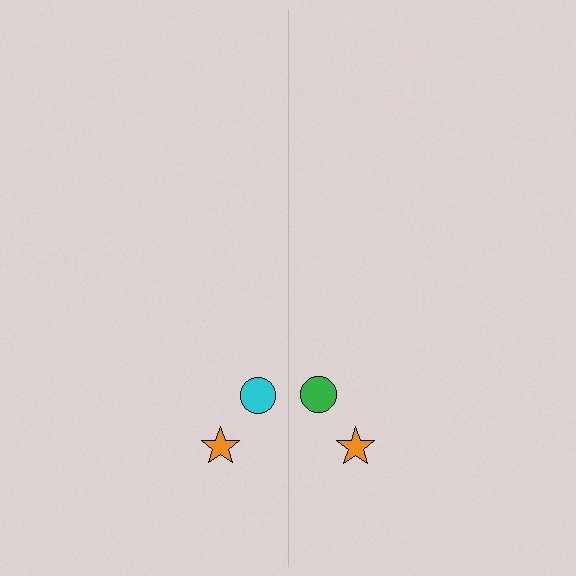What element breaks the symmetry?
The green circle on the right side breaks the symmetry — its mirror counterpart is cyan.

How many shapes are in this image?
There are 4 shapes in this image.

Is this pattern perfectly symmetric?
No, the pattern is not perfectly symmetric. The green circle on the right side breaks the symmetry — its mirror counterpart is cyan.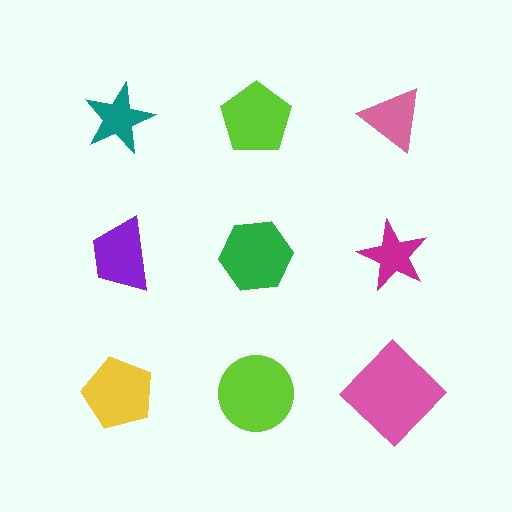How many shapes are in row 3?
3 shapes.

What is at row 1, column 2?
A lime pentagon.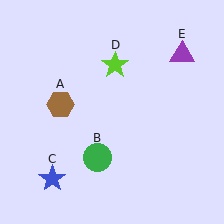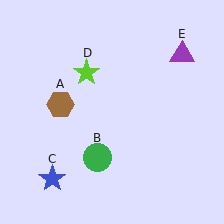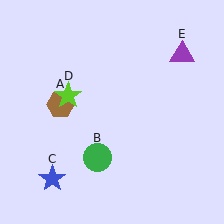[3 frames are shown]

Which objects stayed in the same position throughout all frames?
Brown hexagon (object A) and green circle (object B) and blue star (object C) and purple triangle (object E) remained stationary.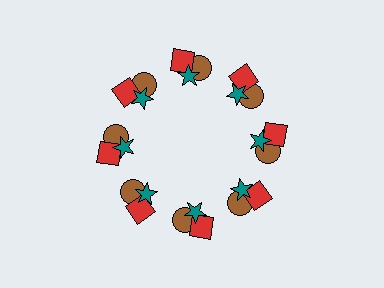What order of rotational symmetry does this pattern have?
This pattern has 8-fold rotational symmetry.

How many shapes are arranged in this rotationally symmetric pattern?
There are 24 shapes, arranged in 8 groups of 3.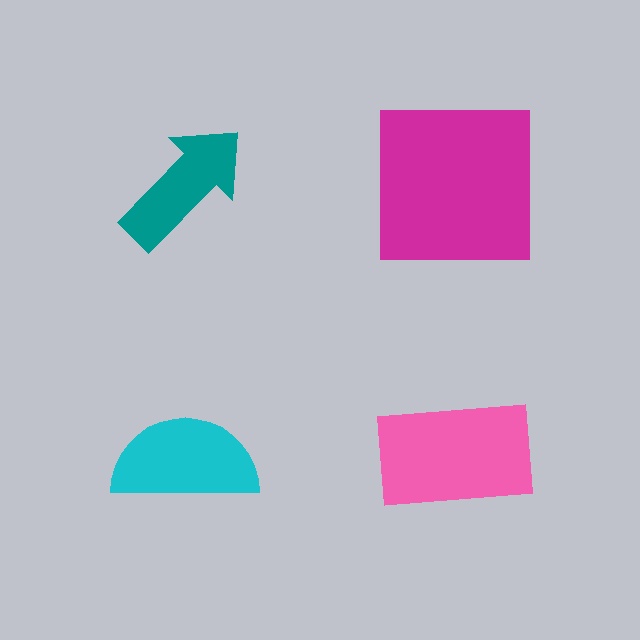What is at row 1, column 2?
A magenta square.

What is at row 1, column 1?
A teal arrow.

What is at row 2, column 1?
A cyan semicircle.